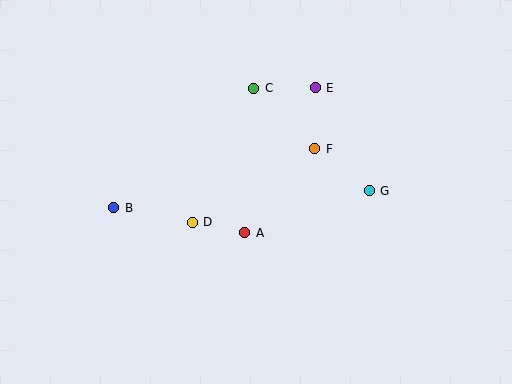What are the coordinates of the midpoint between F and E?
The midpoint between F and E is at (315, 118).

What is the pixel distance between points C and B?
The distance between C and B is 184 pixels.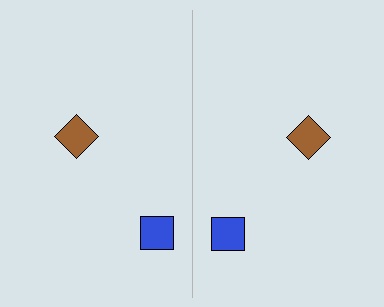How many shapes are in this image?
There are 4 shapes in this image.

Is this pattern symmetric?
Yes, this pattern has bilateral (reflection) symmetry.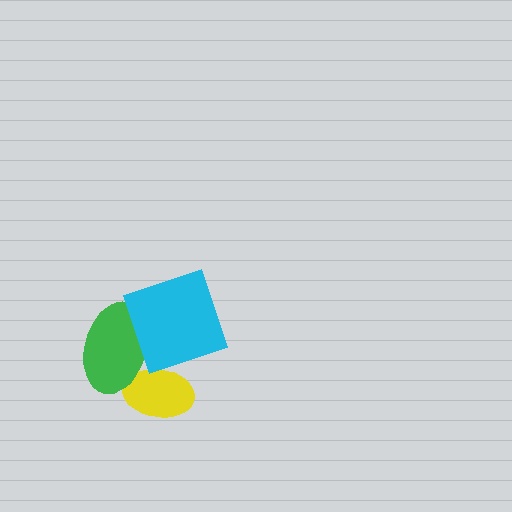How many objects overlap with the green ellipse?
2 objects overlap with the green ellipse.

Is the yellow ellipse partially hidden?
Yes, it is partially covered by another shape.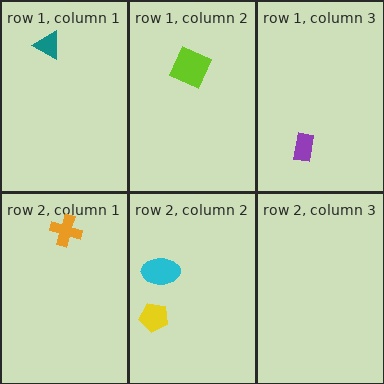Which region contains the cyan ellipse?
The row 2, column 2 region.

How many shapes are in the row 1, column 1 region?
1.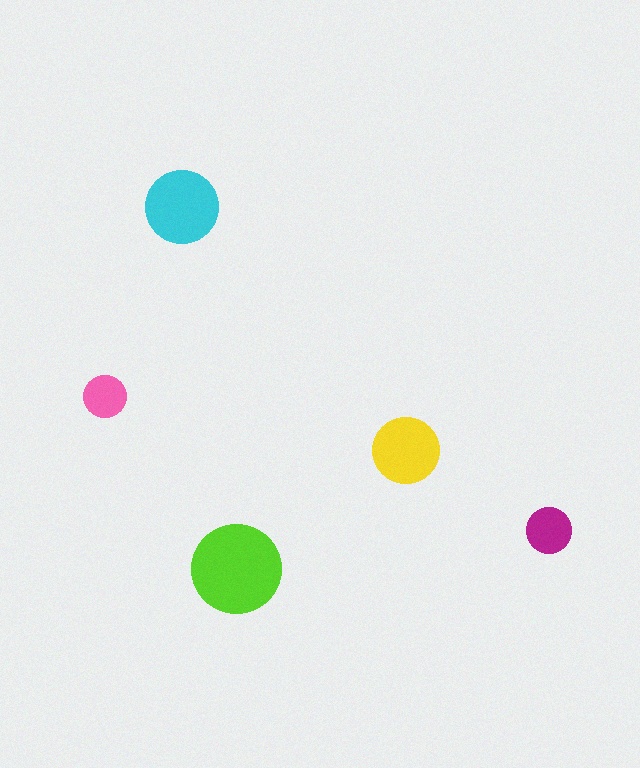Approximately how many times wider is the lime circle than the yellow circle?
About 1.5 times wider.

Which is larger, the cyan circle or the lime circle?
The lime one.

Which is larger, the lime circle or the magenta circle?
The lime one.